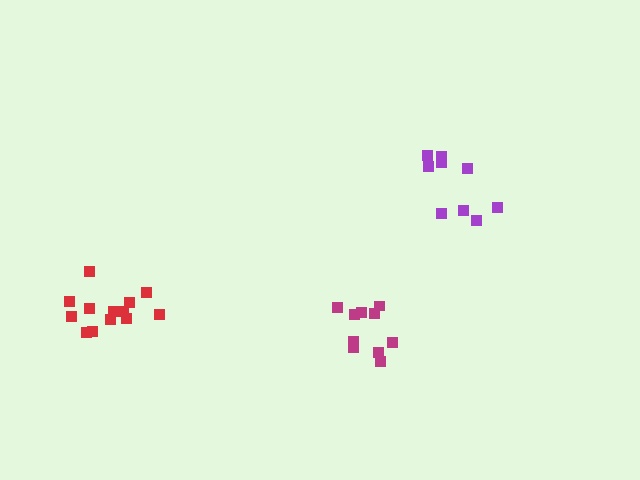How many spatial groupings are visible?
There are 3 spatial groupings.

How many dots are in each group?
Group 1: 10 dots, Group 2: 9 dots, Group 3: 13 dots (32 total).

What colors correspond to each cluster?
The clusters are colored: magenta, purple, red.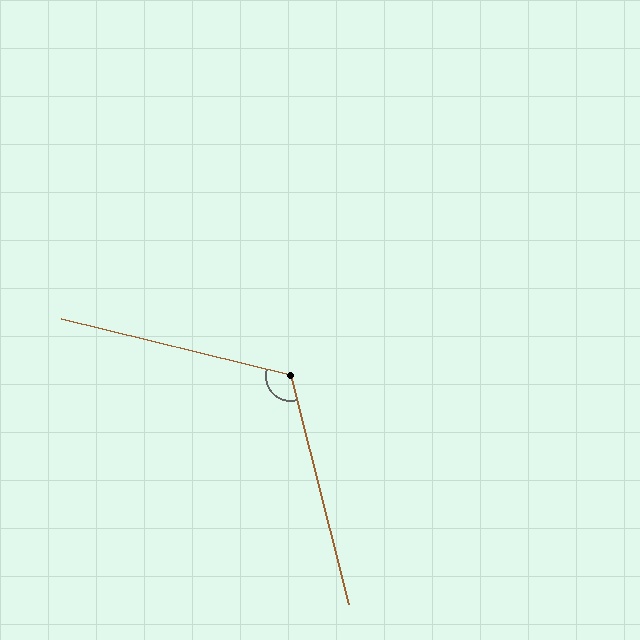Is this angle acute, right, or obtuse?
It is obtuse.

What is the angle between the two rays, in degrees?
Approximately 118 degrees.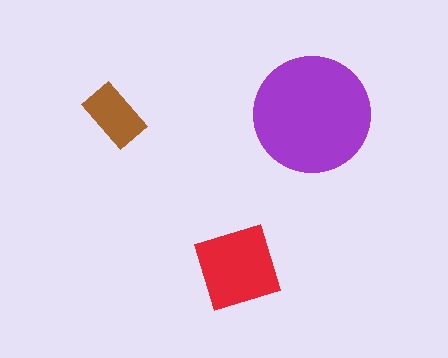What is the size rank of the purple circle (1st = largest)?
1st.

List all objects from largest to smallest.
The purple circle, the red diamond, the brown rectangle.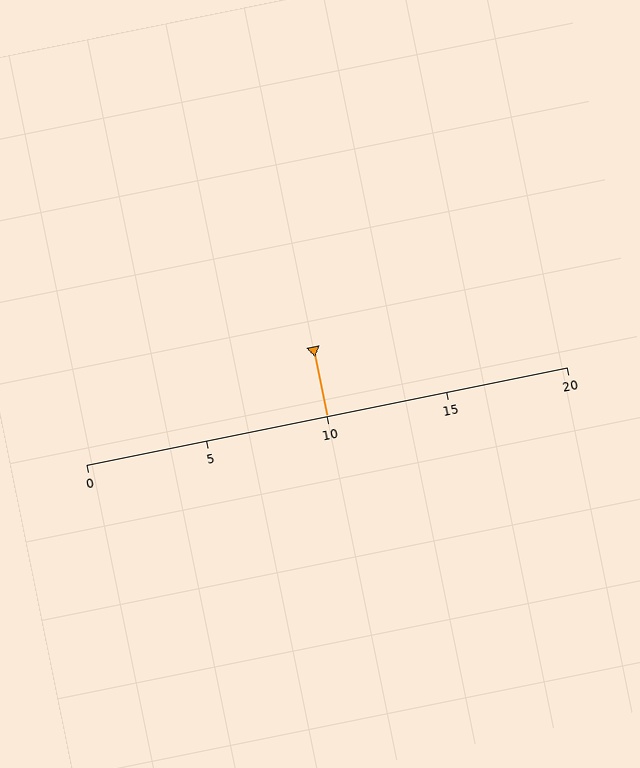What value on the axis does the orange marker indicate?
The marker indicates approximately 10.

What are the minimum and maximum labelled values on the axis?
The axis runs from 0 to 20.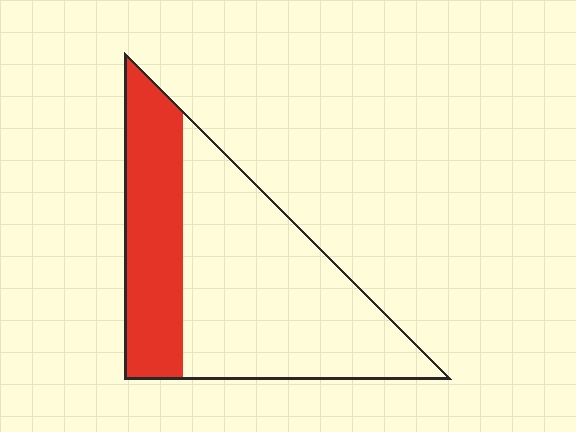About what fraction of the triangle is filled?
About one third (1/3).